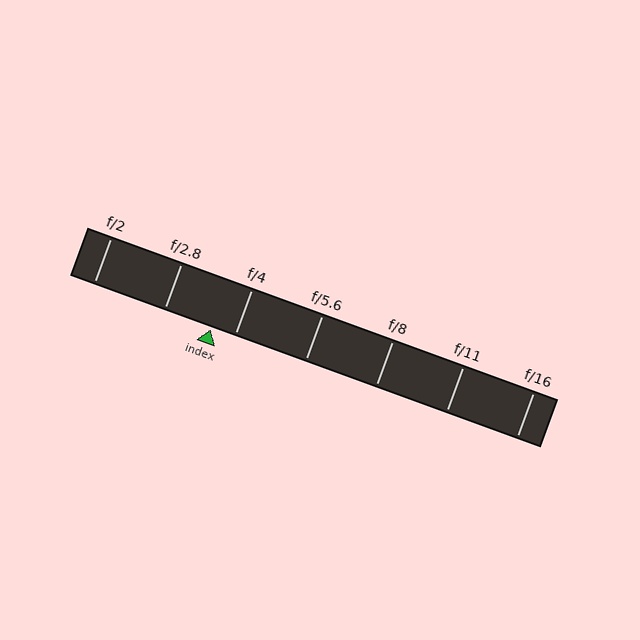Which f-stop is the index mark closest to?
The index mark is closest to f/4.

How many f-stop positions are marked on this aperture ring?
There are 7 f-stop positions marked.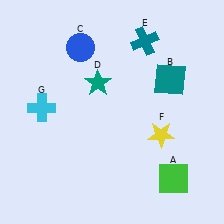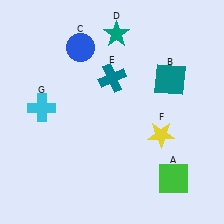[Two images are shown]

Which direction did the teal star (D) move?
The teal star (D) moved up.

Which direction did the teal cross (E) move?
The teal cross (E) moved down.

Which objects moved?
The objects that moved are: the teal star (D), the teal cross (E).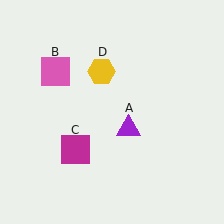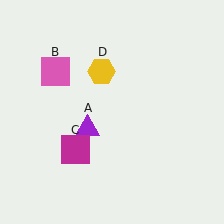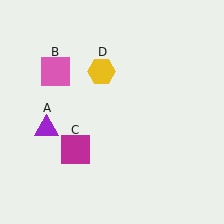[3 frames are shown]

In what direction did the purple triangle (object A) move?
The purple triangle (object A) moved left.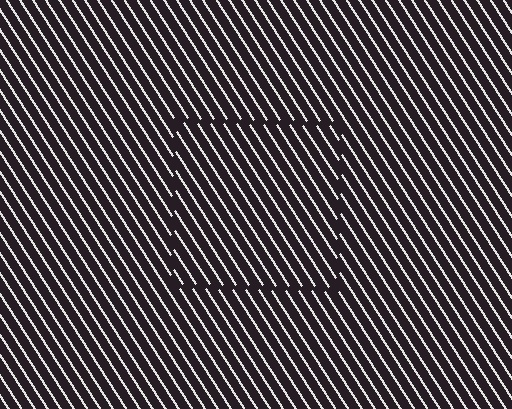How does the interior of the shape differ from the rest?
The interior of the shape contains the same grating, shifted by half a period — the contour is defined by the phase discontinuity where line-ends from the inner and outer gratings abut.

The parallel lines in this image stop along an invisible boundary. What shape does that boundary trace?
An illusory square. The interior of the shape contains the same grating, shifted by half a period — the contour is defined by the phase discontinuity where line-ends from the inner and outer gratings abut.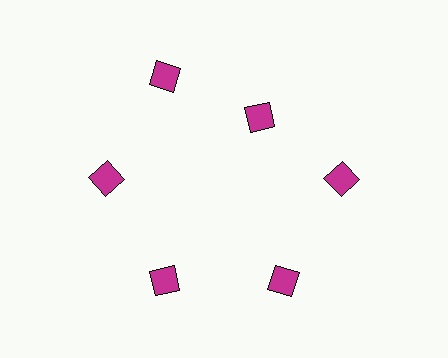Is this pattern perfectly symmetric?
No. The 6 magenta squares are arranged in a ring, but one element near the 1 o'clock position is pulled inward toward the center, breaking the 6-fold rotational symmetry.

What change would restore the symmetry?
The symmetry would be restored by moving it outward, back onto the ring so that all 6 squares sit at equal angles and equal distance from the center.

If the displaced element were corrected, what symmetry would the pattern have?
It would have 6-fold rotational symmetry — the pattern would map onto itself every 60 degrees.